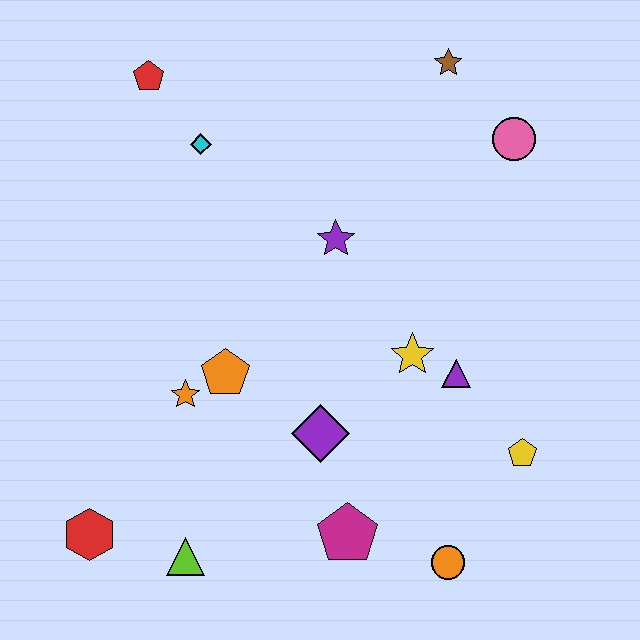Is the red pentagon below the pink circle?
No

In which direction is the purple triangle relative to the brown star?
The purple triangle is below the brown star.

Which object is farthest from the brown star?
The red hexagon is farthest from the brown star.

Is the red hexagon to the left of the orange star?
Yes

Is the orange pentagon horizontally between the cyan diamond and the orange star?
No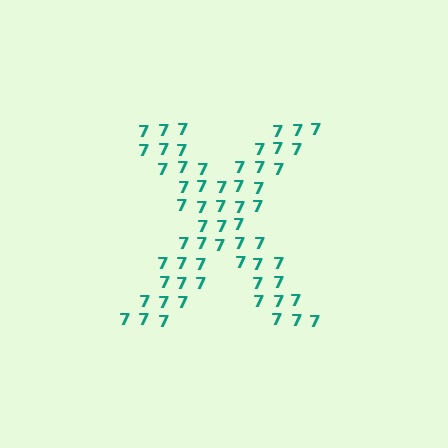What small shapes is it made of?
It is made of small digit 7's.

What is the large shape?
The large shape is the letter X.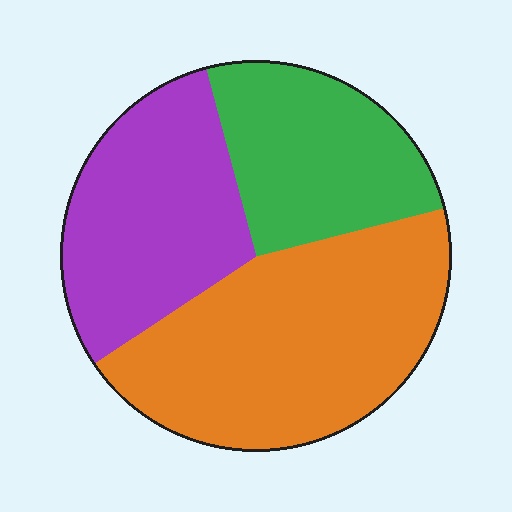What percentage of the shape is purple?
Purple covers 30% of the shape.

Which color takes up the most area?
Orange, at roughly 45%.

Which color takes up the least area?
Green, at roughly 25%.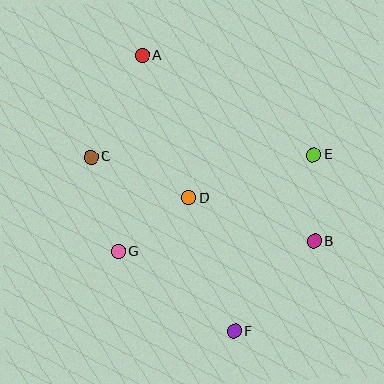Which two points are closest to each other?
Points B and E are closest to each other.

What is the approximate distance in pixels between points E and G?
The distance between E and G is approximately 218 pixels.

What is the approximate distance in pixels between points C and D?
The distance between C and D is approximately 106 pixels.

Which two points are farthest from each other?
Points A and F are farthest from each other.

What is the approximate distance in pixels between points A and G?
The distance between A and G is approximately 198 pixels.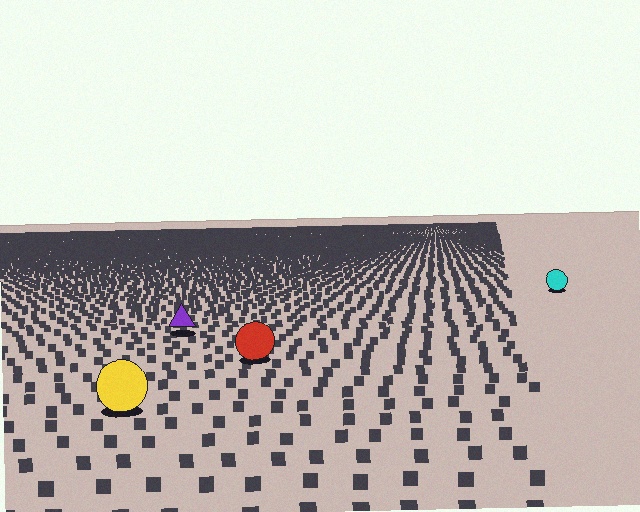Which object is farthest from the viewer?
The cyan circle is farthest from the viewer. It appears smaller and the ground texture around it is denser.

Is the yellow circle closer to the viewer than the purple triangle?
Yes. The yellow circle is closer — you can tell from the texture gradient: the ground texture is coarser near it.